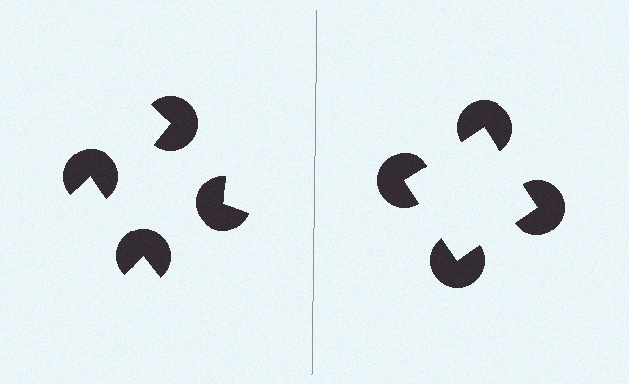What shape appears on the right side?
An illusory square.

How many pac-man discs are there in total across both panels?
8 — 4 on each side.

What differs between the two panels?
The pac-man discs are positioned identically on both sides; only the wedge orientations differ. On the right they align to a square; on the left they are misaligned.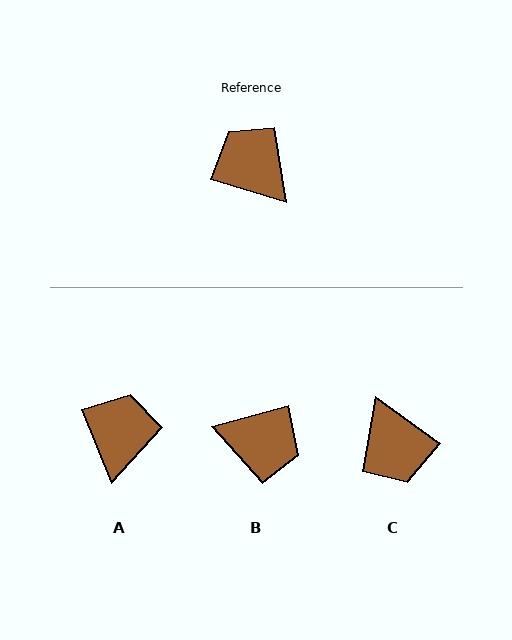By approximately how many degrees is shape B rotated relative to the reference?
Approximately 148 degrees clockwise.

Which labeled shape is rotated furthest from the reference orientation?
C, about 161 degrees away.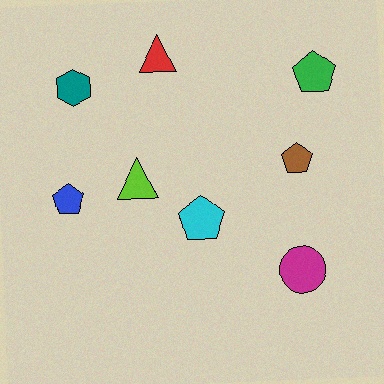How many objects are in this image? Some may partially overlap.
There are 8 objects.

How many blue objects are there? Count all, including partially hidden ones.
There is 1 blue object.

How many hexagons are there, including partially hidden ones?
There is 1 hexagon.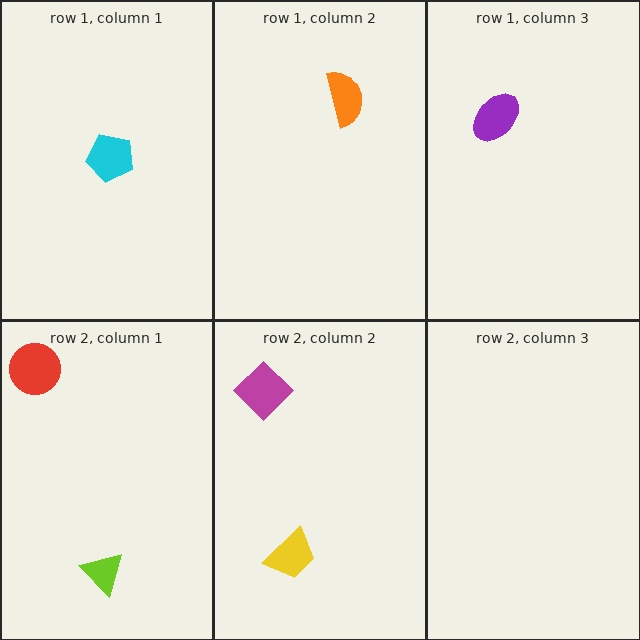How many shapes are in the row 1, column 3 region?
1.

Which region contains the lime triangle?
The row 2, column 1 region.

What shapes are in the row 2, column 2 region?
The yellow trapezoid, the magenta diamond.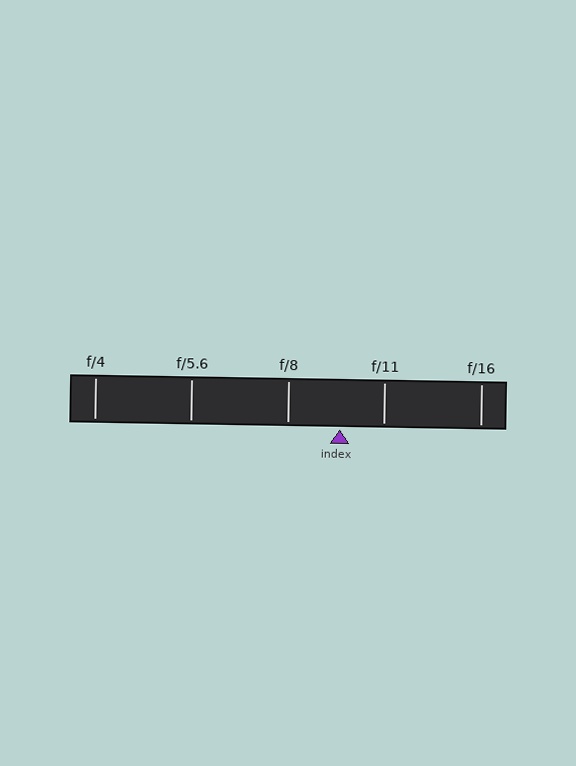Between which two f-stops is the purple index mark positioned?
The index mark is between f/8 and f/11.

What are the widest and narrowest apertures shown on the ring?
The widest aperture shown is f/4 and the narrowest is f/16.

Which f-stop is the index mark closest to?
The index mark is closest to f/11.